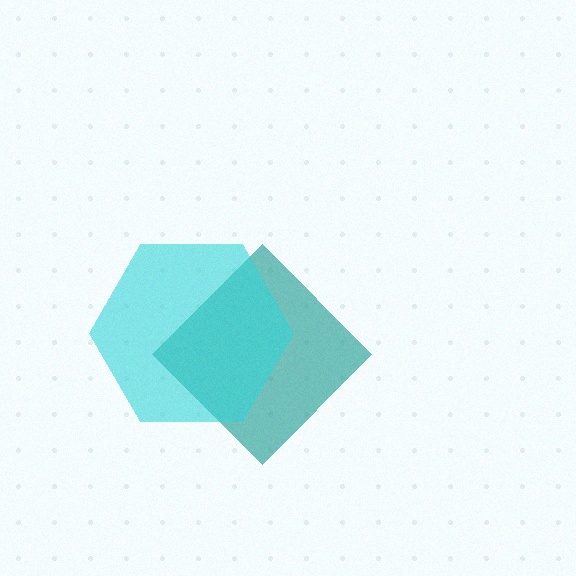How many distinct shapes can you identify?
There are 2 distinct shapes: a teal diamond, a cyan hexagon.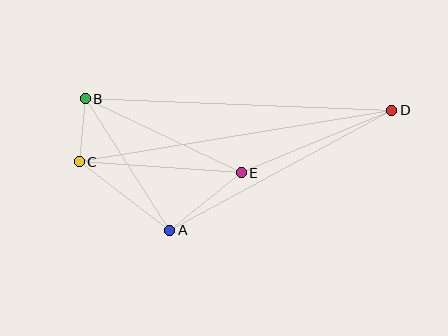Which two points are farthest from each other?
Points C and D are farthest from each other.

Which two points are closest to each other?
Points B and C are closest to each other.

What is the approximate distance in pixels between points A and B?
The distance between A and B is approximately 156 pixels.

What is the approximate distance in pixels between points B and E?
The distance between B and E is approximately 172 pixels.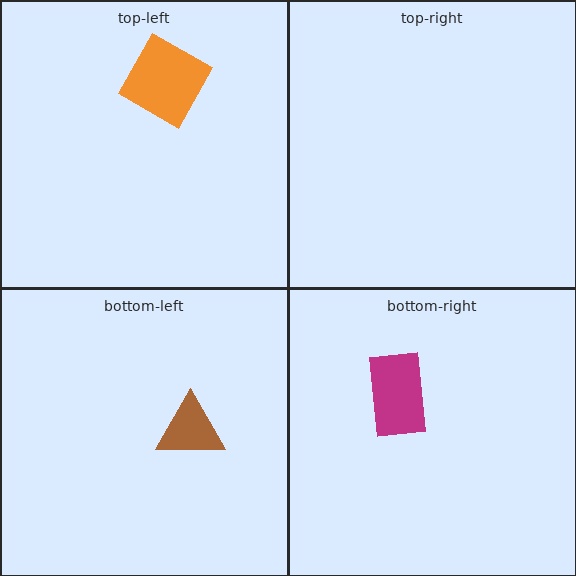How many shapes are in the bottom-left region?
1.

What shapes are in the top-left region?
The orange diamond.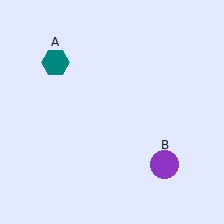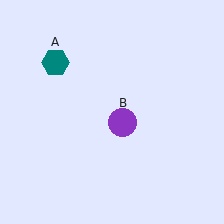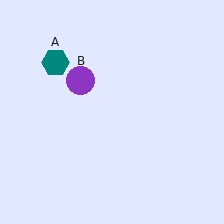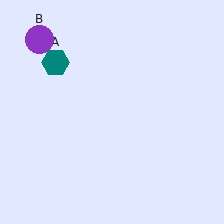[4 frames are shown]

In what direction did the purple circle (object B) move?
The purple circle (object B) moved up and to the left.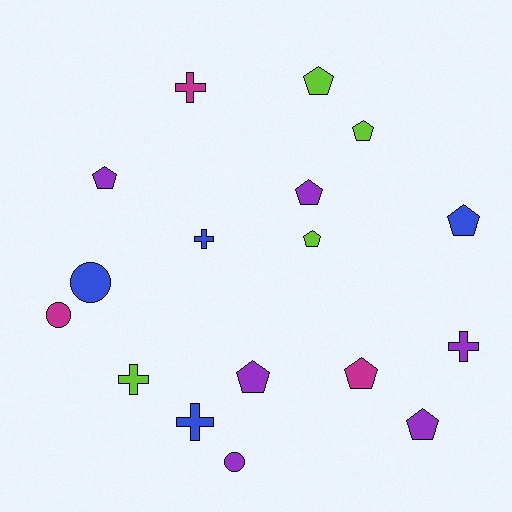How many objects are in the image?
There are 17 objects.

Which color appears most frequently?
Purple, with 6 objects.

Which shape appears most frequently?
Pentagon, with 9 objects.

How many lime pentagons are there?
There are 3 lime pentagons.